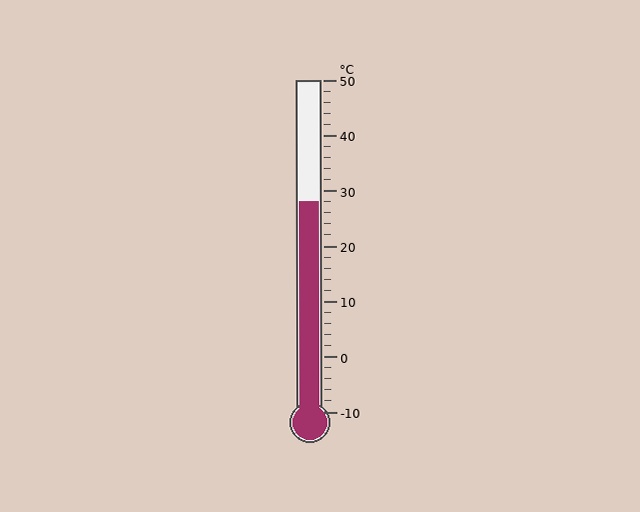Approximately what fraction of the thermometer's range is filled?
The thermometer is filled to approximately 65% of its range.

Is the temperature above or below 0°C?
The temperature is above 0°C.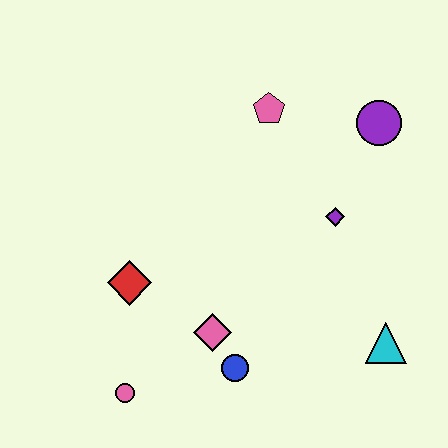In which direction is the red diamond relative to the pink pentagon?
The red diamond is below the pink pentagon.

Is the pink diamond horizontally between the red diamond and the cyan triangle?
Yes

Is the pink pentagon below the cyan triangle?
No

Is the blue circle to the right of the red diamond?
Yes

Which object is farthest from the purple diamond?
The pink circle is farthest from the purple diamond.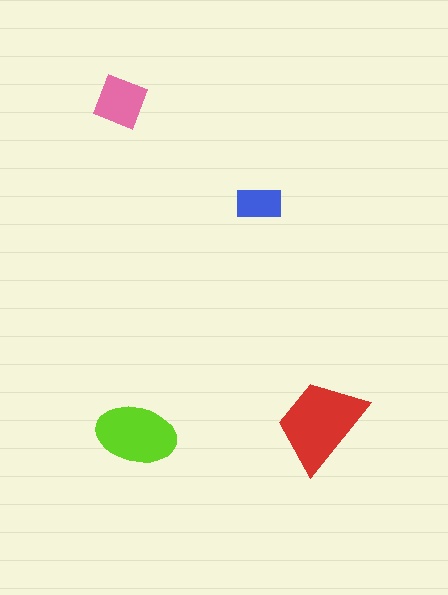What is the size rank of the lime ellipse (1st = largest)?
2nd.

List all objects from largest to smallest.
The red trapezoid, the lime ellipse, the pink diamond, the blue rectangle.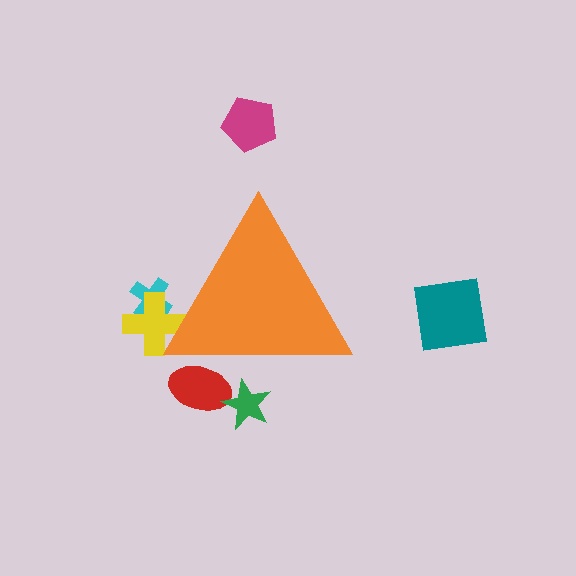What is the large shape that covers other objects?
An orange triangle.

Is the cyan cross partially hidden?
Yes, the cyan cross is partially hidden behind the orange triangle.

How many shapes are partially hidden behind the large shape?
4 shapes are partially hidden.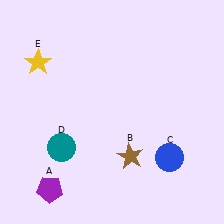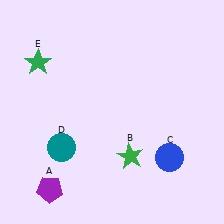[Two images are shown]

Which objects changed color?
B changed from brown to green. E changed from yellow to green.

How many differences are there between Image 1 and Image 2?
There are 2 differences between the two images.